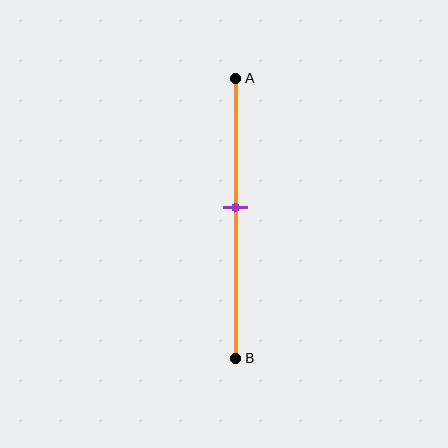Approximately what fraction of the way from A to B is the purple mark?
The purple mark is approximately 45% of the way from A to B.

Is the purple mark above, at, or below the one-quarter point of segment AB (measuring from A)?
The purple mark is below the one-quarter point of segment AB.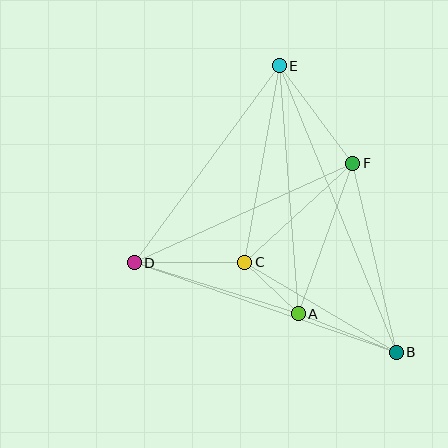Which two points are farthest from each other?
Points B and E are farthest from each other.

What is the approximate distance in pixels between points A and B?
The distance between A and B is approximately 105 pixels.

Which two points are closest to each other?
Points A and C are closest to each other.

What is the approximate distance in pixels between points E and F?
The distance between E and F is approximately 122 pixels.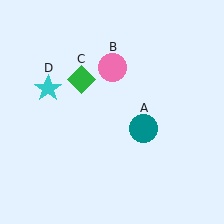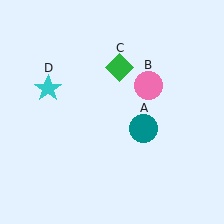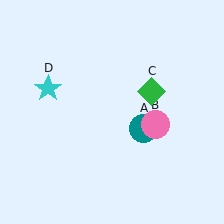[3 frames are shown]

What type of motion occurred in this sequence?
The pink circle (object B), green diamond (object C) rotated clockwise around the center of the scene.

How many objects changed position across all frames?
2 objects changed position: pink circle (object B), green diamond (object C).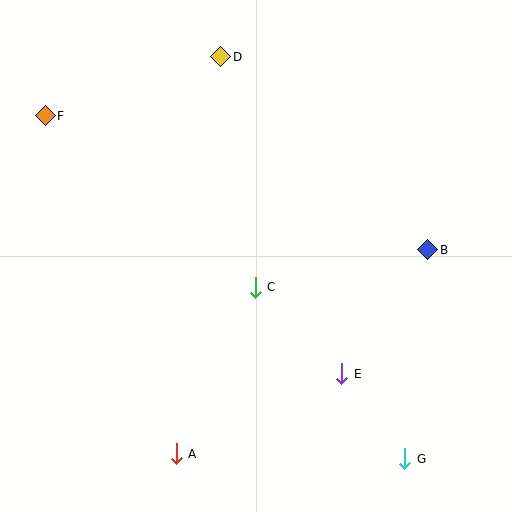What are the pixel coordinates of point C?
Point C is at (255, 287).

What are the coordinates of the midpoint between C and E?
The midpoint between C and E is at (299, 331).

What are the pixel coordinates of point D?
Point D is at (221, 57).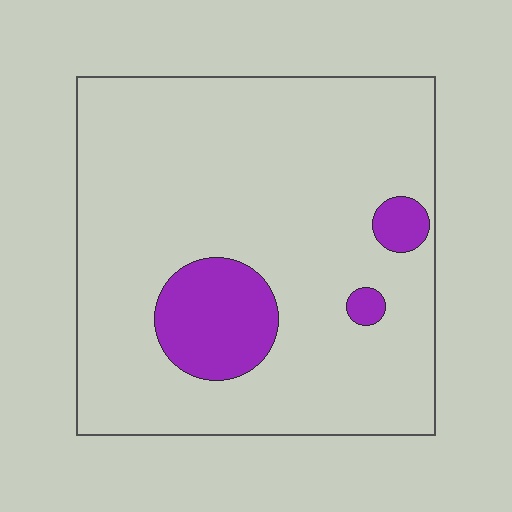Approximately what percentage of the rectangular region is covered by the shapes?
Approximately 10%.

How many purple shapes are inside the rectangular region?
3.